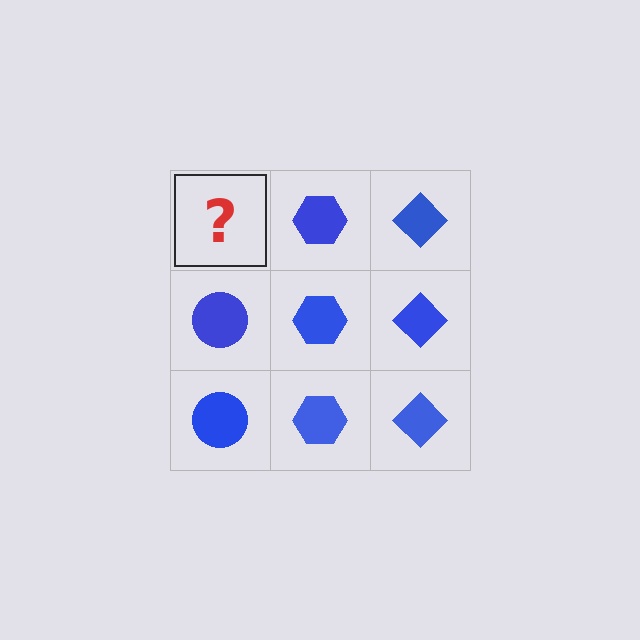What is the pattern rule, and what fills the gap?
The rule is that each column has a consistent shape. The gap should be filled with a blue circle.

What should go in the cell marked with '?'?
The missing cell should contain a blue circle.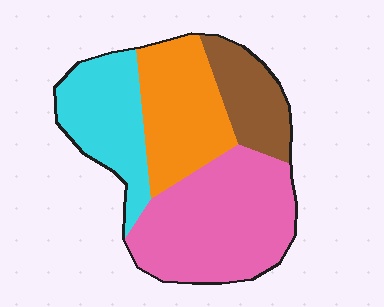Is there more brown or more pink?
Pink.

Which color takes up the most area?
Pink, at roughly 40%.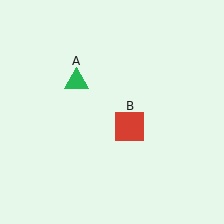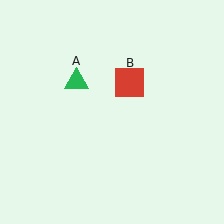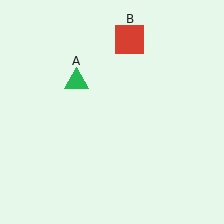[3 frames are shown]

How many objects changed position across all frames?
1 object changed position: red square (object B).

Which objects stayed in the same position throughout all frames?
Green triangle (object A) remained stationary.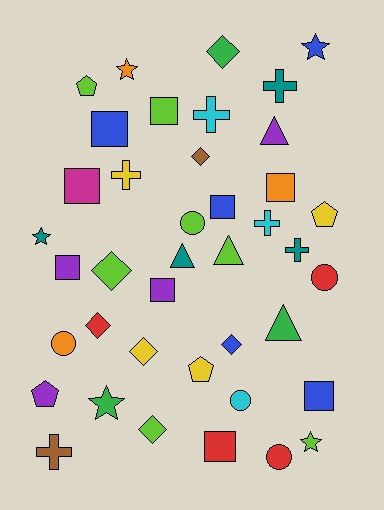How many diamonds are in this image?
There are 7 diamonds.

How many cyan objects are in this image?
There are 3 cyan objects.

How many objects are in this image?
There are 40 objects.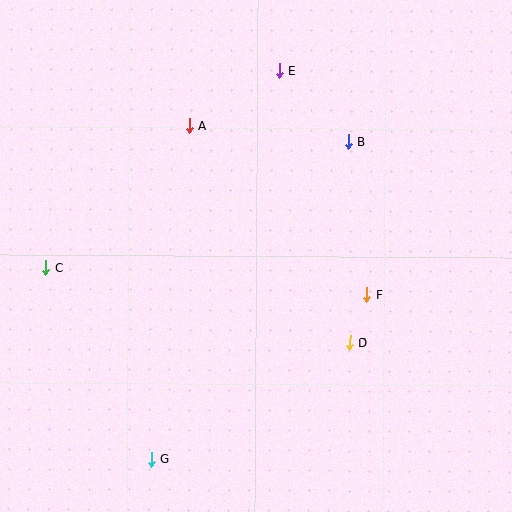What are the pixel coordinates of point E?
Point E is at (280, 71).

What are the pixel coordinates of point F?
Point F is at (367, 294).